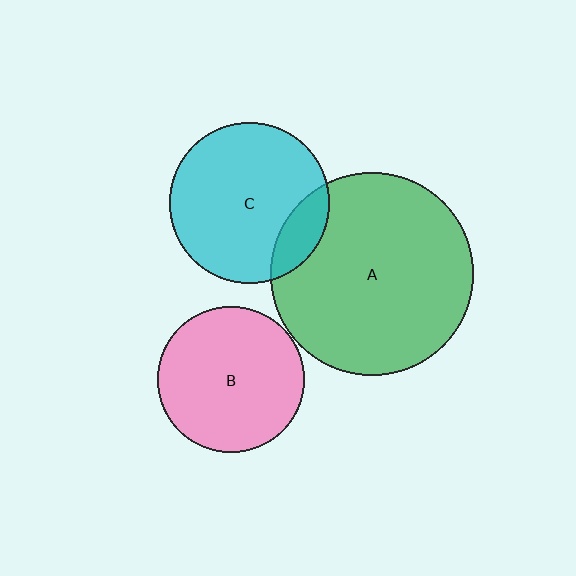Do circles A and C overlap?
Yes.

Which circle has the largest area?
Circle A (green).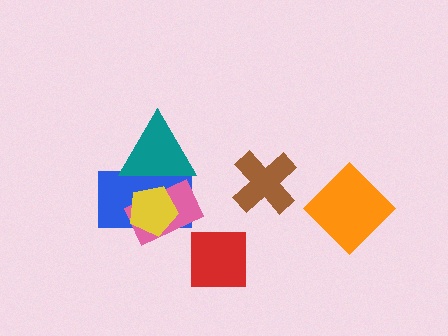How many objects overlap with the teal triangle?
3 objects overlap with the teal triangle.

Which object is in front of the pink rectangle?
The yellow pentagon is in front of the pink rectangle.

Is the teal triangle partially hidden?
Yes, it is partially covered by another shape.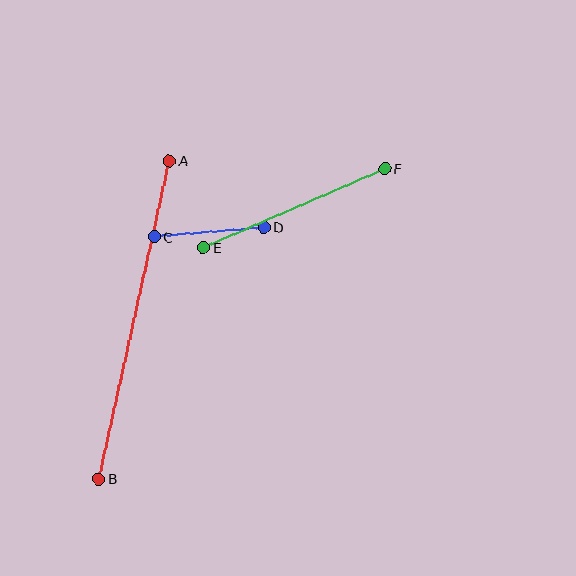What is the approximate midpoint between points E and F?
The midpoint is at approximately (294, 208) pixels.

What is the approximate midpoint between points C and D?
The midpoint is at approximately (209, 232) pixels.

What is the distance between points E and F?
The distance is approximately 198 pixels.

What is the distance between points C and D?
The distance is approximately 110 pixels.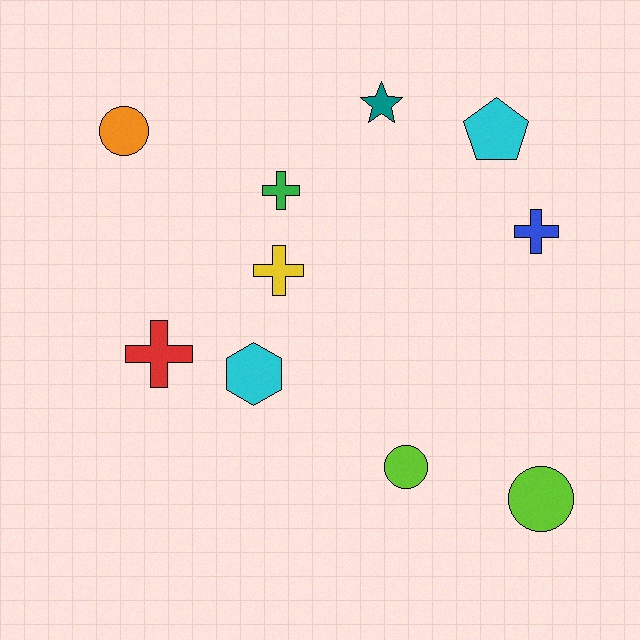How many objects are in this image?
There are 10 objects.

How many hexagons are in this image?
There is 1 hexagon.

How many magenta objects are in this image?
There are no magenta objects.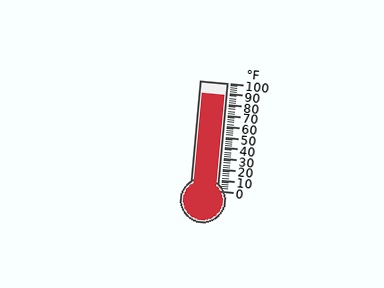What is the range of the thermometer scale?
The thermometer scale ranges from 0°F to 100°F.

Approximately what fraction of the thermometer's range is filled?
The thermometer is filled to approximately 90% of its range.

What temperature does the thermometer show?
The thermometer shows approximately 88°F.